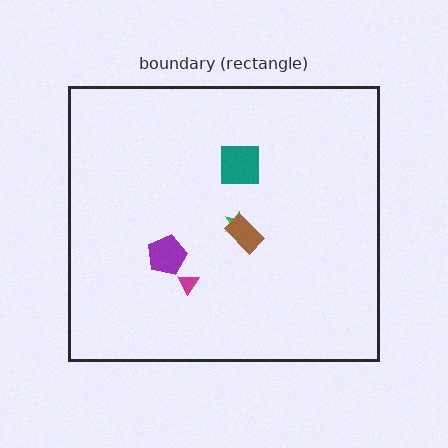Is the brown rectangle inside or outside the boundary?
Inside.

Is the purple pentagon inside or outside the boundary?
Inside.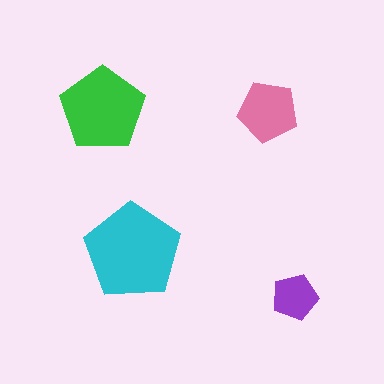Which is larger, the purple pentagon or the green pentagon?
The green one.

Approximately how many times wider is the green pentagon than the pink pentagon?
About 1.5 times wider.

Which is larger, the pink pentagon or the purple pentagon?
The pink one.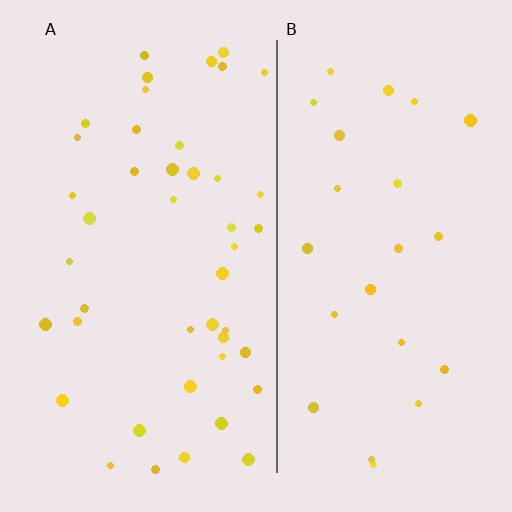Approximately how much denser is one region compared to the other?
Approximately 1.8× — region A over region B.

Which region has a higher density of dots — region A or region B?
A (the left).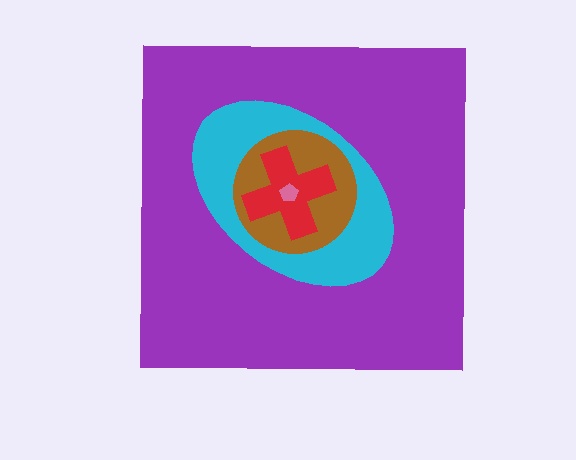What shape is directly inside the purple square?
The cyan ellipse.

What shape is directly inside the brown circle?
The red cross.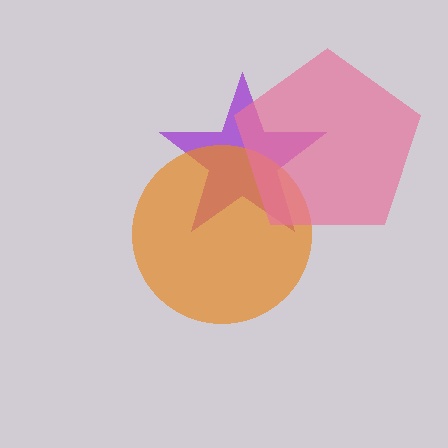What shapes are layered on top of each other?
The layered shapes are: a purple star, an orange circle, a pink pentagon.